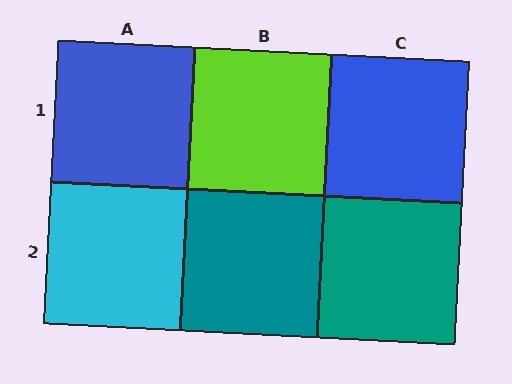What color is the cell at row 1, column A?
Blue.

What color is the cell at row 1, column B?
Lime.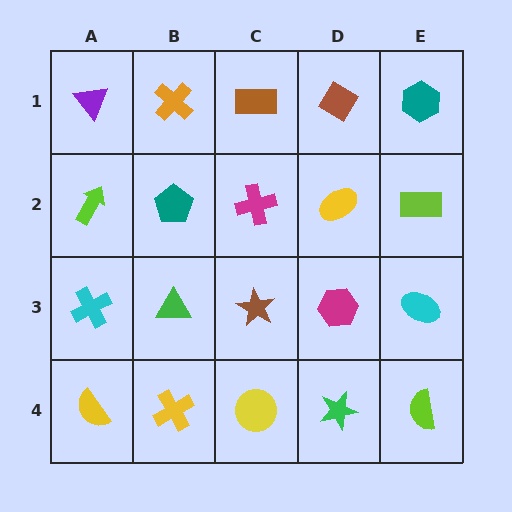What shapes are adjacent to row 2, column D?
A brown diamond (row 1, column D), a magenta hexagon (row 3, column D), a magenta cross (row 2, column C), a lime rectangle (row 2, column E).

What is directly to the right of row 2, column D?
A lime rectangle.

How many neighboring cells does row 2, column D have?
4.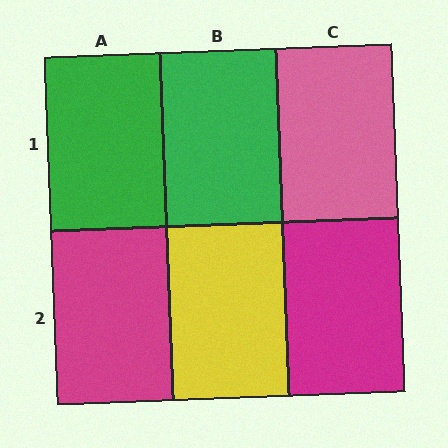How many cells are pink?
1 cell is pink.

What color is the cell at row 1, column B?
Green.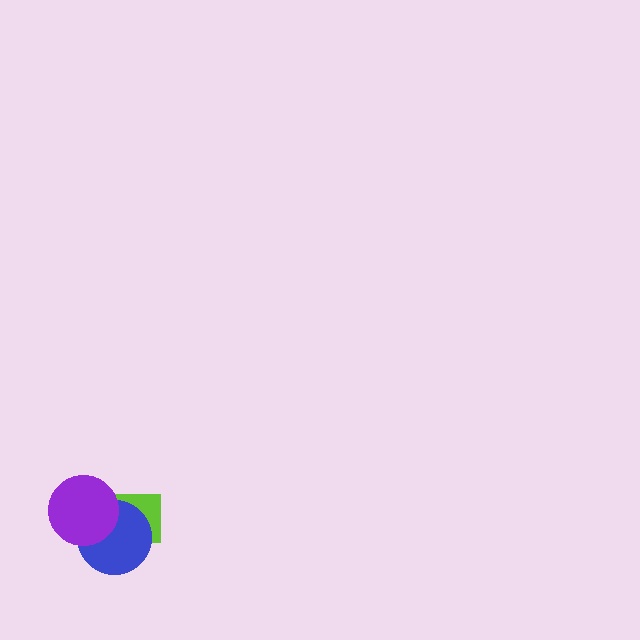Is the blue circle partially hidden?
Yes, it is partially covered by another shape.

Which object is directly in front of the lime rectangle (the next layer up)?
The blue circle is directly in front of the lime rectangle.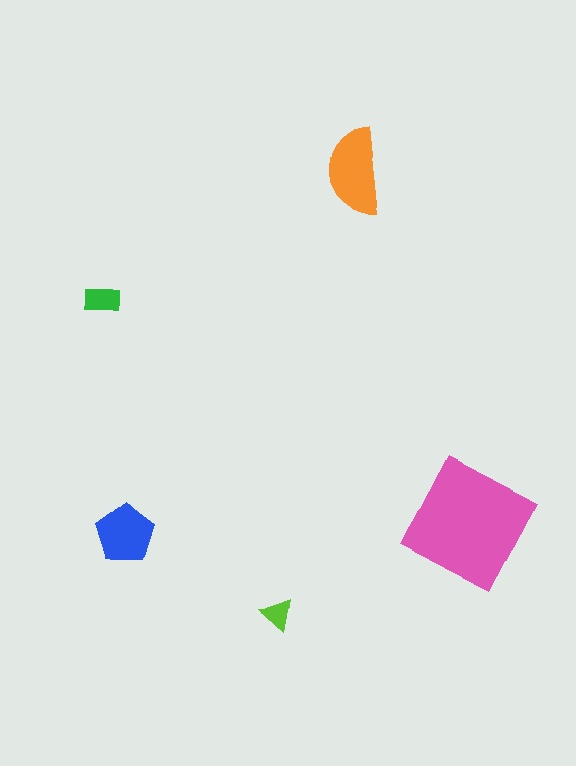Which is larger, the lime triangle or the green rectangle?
The green rectangle.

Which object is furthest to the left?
The green rectangle is leftmost.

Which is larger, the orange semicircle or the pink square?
The pink square.